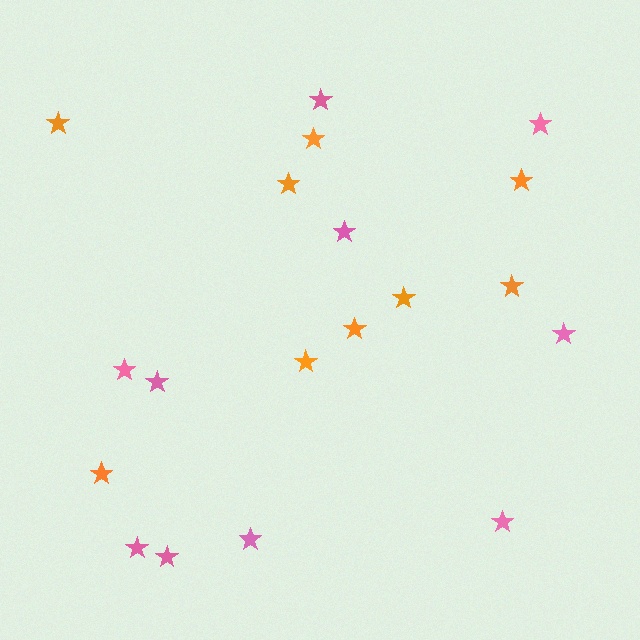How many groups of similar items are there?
There are 2 groups: one group of pink stars (10) and one group of orange stars (9).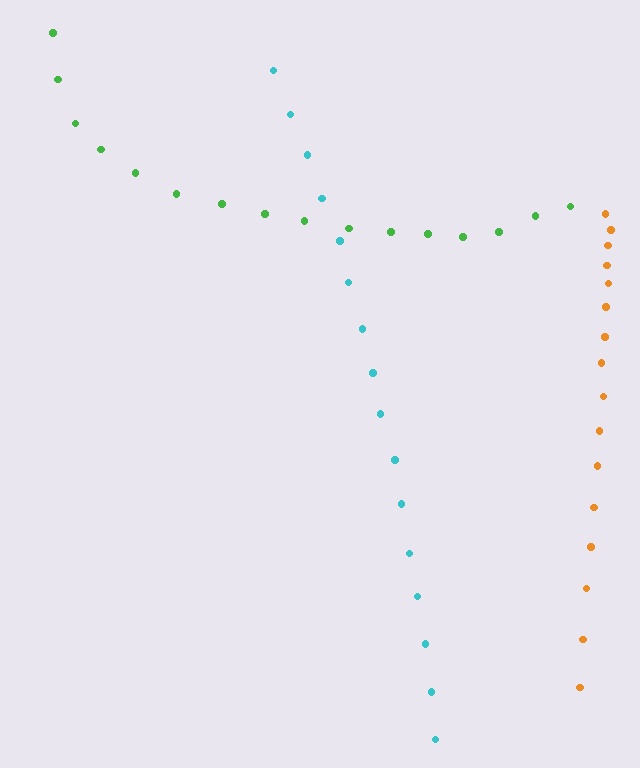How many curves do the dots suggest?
There are 3 distinct paths.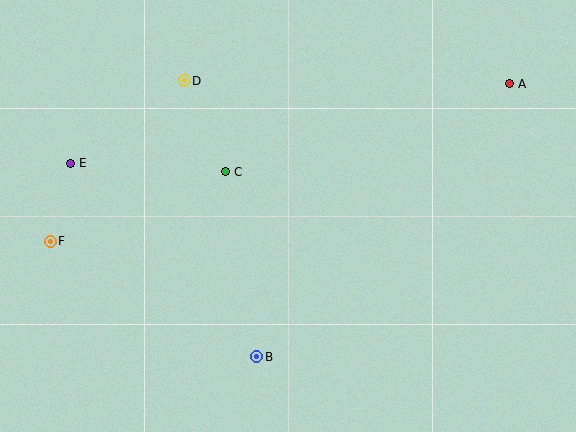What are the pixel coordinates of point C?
Point C is at (226, 172).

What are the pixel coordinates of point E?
Point E is at (71, 163).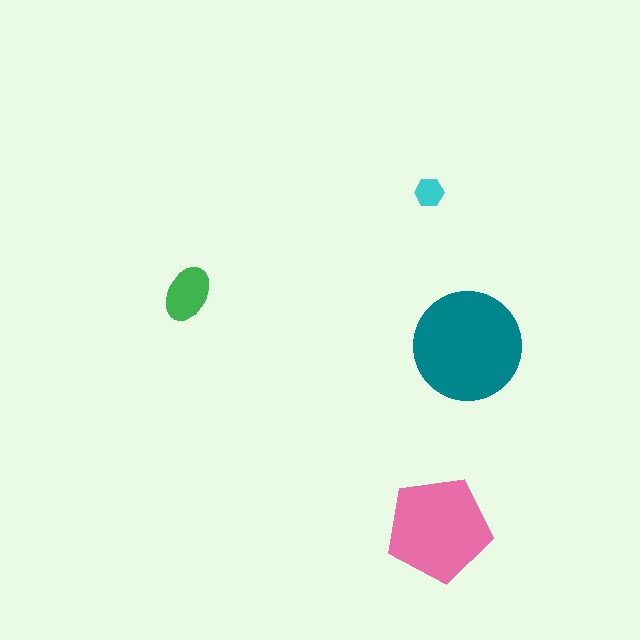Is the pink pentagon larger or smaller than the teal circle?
Smaller.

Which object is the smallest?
The cyan hexagon.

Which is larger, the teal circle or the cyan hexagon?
The teal circle.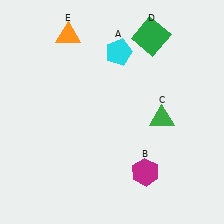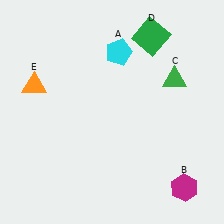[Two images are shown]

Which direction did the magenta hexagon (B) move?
The magenta hexagon (B) moved right.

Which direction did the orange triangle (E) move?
The orange triangle (E) moved down.